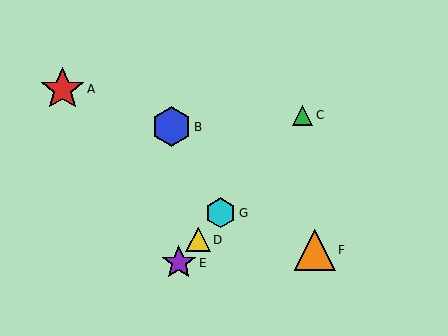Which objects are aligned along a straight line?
Objects C, D, E, G are aligned along a straight line.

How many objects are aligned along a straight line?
4 objects (C, D, E, G) are aligned along a straight line.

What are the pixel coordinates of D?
Object D is at (198, 240).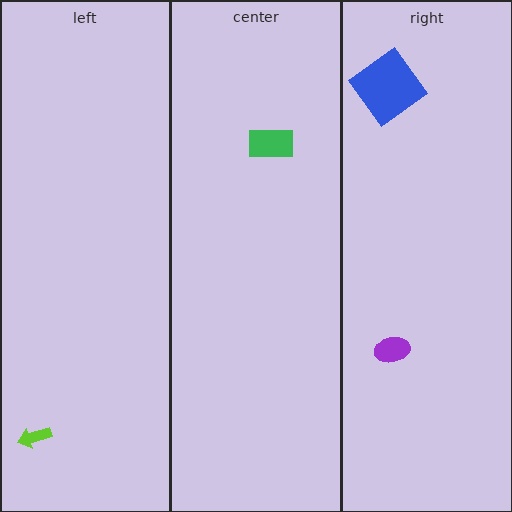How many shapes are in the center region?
1.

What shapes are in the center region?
The green rectangle.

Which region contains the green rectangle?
The center region.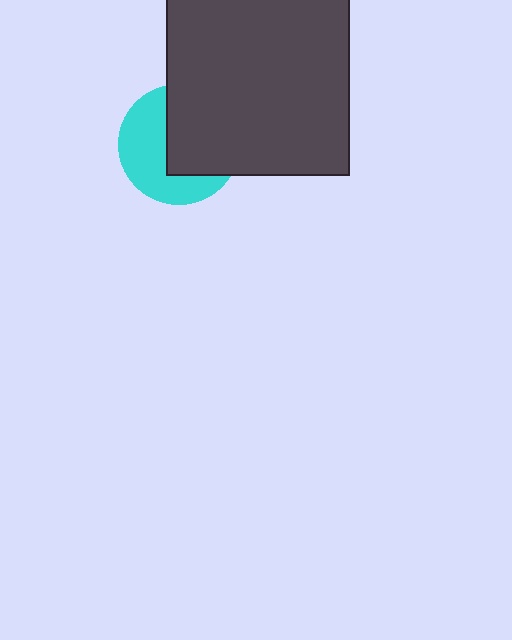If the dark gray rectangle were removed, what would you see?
You would see the complete cyan circle.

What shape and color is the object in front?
The object in front is a dark gray rectangle.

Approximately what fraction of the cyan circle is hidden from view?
Roughly 51% of the cyan circle is hidden behind the dark gray rectangle.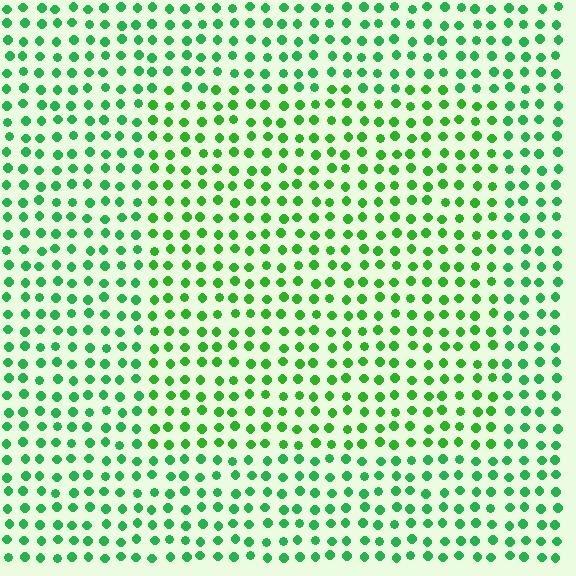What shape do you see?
I see a rectangle.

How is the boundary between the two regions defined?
The boundary is defined purely by a slight shift in hue (about 22 degrees). Spacing, size, and orientation are identical on both sides.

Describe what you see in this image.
The image is filled with small green elements in a uniform arrangement. A rectangle-shaped region is visible where the elements are tinted to a slightly different hue, forming a subtle color boundary.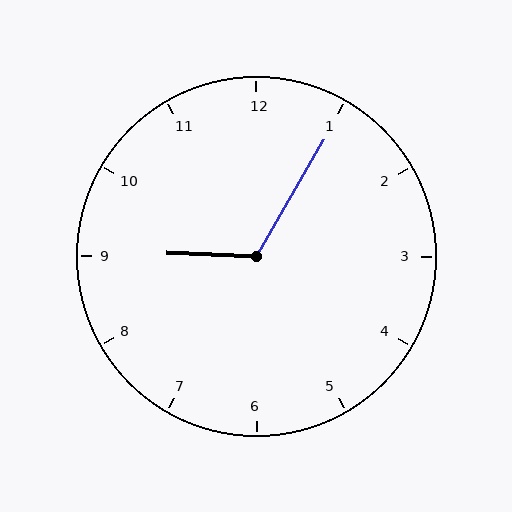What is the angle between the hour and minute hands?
Approximately 118 degrees.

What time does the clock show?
9:05.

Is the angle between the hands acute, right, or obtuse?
It is obtuse.